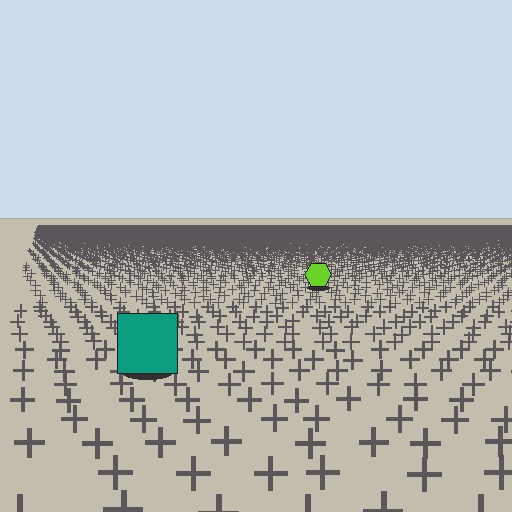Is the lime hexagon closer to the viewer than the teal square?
No. The teal square is closer — you can tell from the texture gradient: the ground texture is coarser near it.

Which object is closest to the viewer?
The teal square is closest. The texture marks near it are larger and more spread out.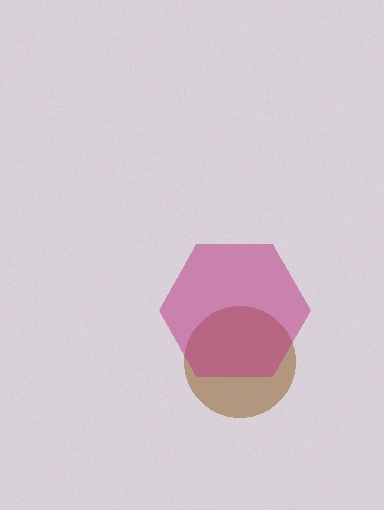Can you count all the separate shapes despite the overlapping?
Yes, there are 2 separate shapes.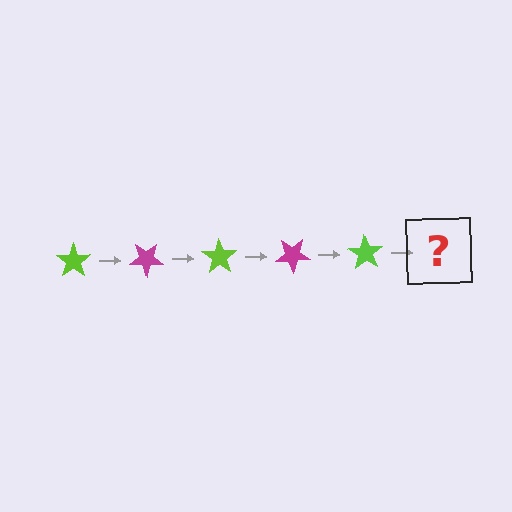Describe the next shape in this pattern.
It should be a magenta star, rotated 175 degrees from the start.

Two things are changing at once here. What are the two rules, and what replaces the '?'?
The two rules are that it rotates 35 degrees each step and the color cycles through lime and magenta. The '?' should be a magenta star, rotated 175 degrees from the start.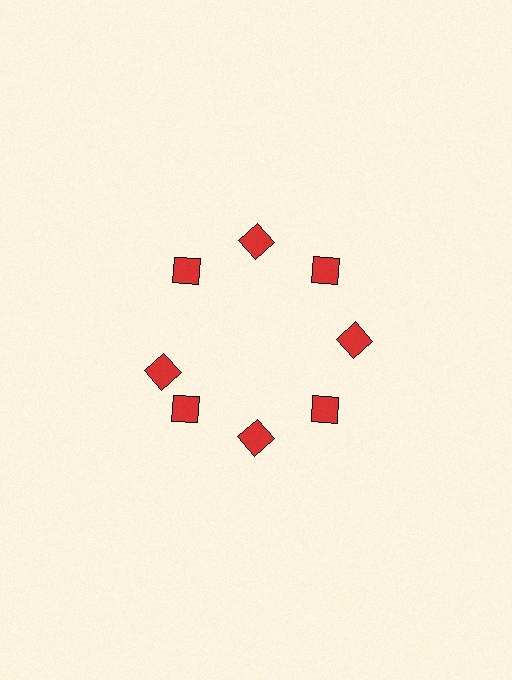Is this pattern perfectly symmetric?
No. The 8 red diamonds are arranged in a ring, but one element near the 9 o'clock position is rotated out of alignment along the ring, breaking the 8-fold rotational symmetry.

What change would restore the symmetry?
The symmetry would be restored by rotating it back into even spacing with its neighbors so that all 8 diamonds sit at equal angles and equal distance from the center.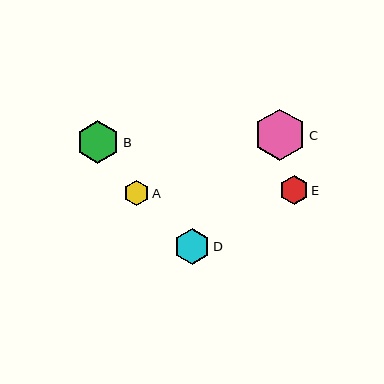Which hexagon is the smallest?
Hexagon A is the smallest with a size of approximately 25 pixels.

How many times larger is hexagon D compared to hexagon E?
Hexagon D is approximately 1.3 times the size of hexagon E.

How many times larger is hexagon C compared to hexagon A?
Hexagon C is approximately 2.1 times the size of hexagon A.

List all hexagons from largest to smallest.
From largest to smallest: C, B, D, E, A.